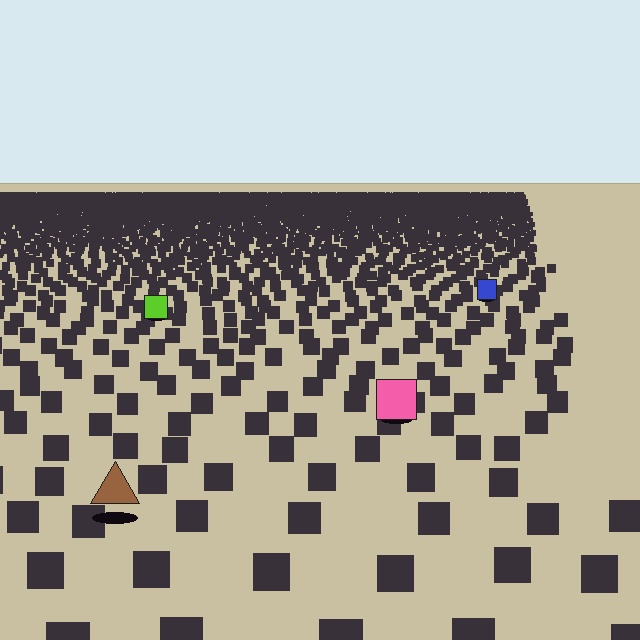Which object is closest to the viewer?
The brown triangle is closest. The texture marks near it are larger and more spread out.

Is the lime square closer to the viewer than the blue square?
Yes. The lime square is closer — you can tell from the texture gradient: the ground texture is coarser near it.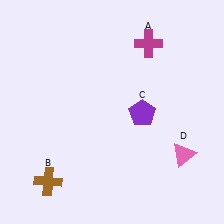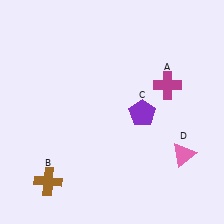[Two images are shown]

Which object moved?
The magenta cross (A) moved down.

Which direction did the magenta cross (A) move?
The magenta cross (A) moved down.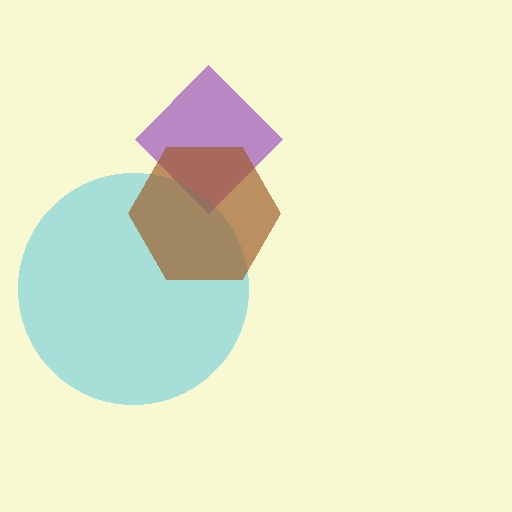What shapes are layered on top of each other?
The layered shapes are: a purple diamond, a cyan circle, a brown hexagon.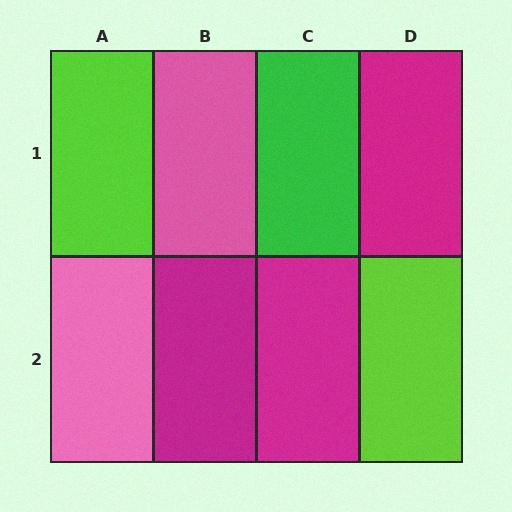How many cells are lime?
2 cells are lime.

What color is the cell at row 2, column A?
Pink.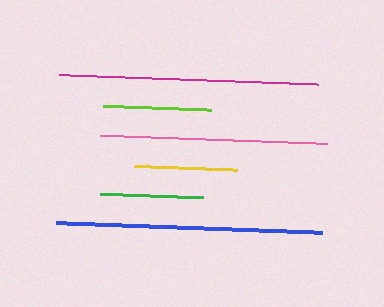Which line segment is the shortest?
The green line is the shortest at approximately 102 pixels.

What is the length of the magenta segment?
The magenta segment is approximately 259 pixels long.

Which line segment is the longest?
The blue line is the longest at approximately 266 pixels.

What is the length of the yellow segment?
The yellow segment is approximately 103 pixels long.